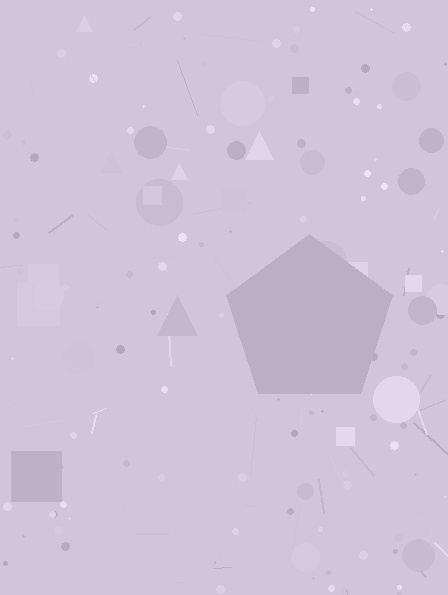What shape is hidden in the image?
A pentagon is hidden in the image.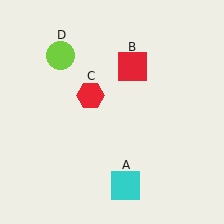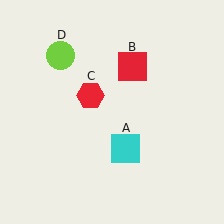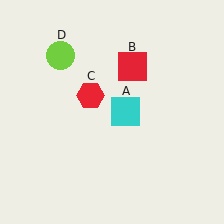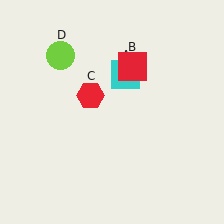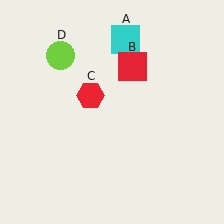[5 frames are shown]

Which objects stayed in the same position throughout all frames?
Red square (object B) and red hexagon (object C) and lime circle (object D) remained stationary.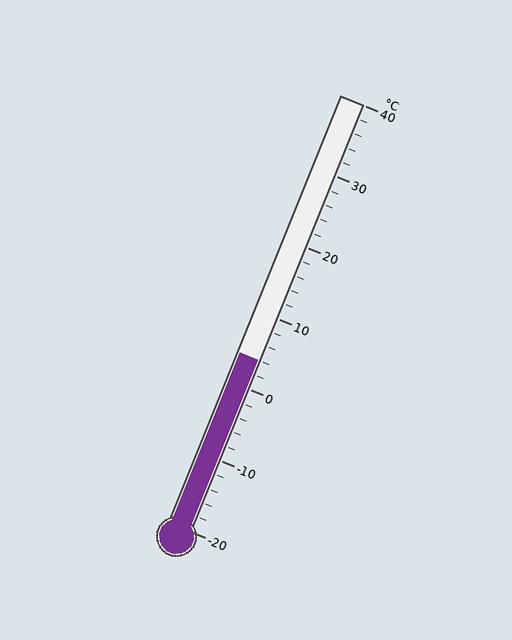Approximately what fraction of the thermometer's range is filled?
The thermometer is filled to approximately 40% of its range.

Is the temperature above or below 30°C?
The temperature is below 30°C.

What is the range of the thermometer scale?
The thermometer scale ranges from -20°C to 40°C.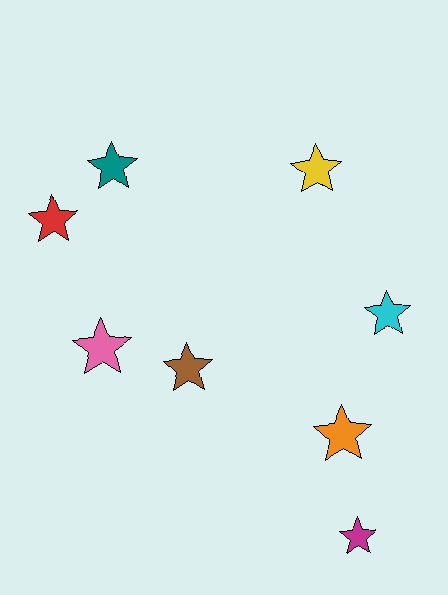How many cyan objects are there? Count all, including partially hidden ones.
There is 1 cyan object.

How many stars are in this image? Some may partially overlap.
There are 8 stars.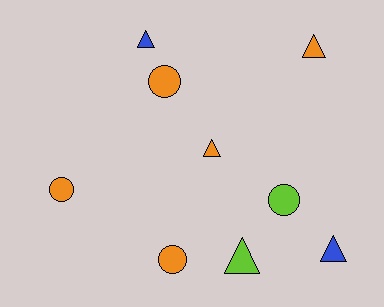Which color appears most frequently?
Orange, with 5 objects.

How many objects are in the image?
There are 9 objects.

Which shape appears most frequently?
Triangle, with 5 objects.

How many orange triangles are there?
There are 2 orange triangles.